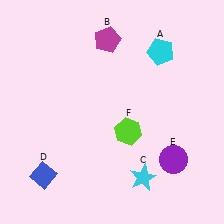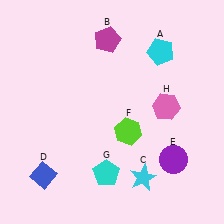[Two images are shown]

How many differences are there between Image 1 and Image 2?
There are 2 differences between the two images.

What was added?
A cyan pentagon (G), a pink hexagon (H) were added in Image 2.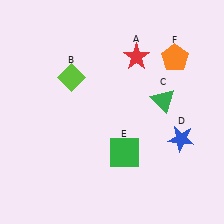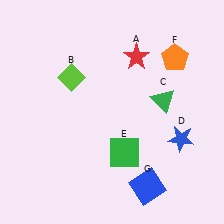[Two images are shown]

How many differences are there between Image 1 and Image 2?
There is 1 difference between the two images.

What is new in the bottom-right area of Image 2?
A blue square (G) was added in the bottom-right area of Image 2.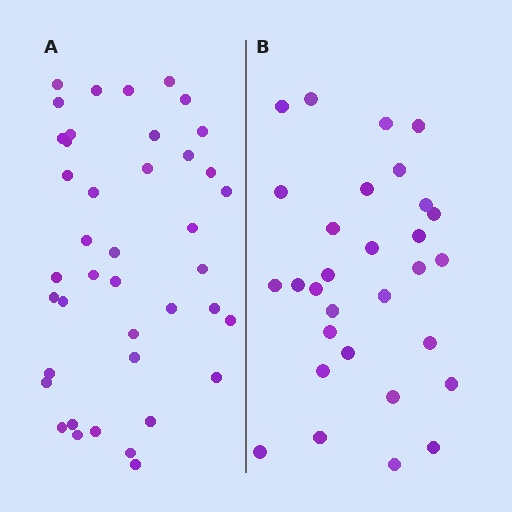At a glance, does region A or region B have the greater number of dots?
Region A (the left region) has more dots.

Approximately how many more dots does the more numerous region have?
Region A has roughly 12 or so more dots than region B.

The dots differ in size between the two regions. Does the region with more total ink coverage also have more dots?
No. Region B has more total ink coverage because its dots are larger, but region A actually contains more individual dots. Total area can be misleading — the number of items is what matters here.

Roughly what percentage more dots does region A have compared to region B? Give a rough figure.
About 35% more.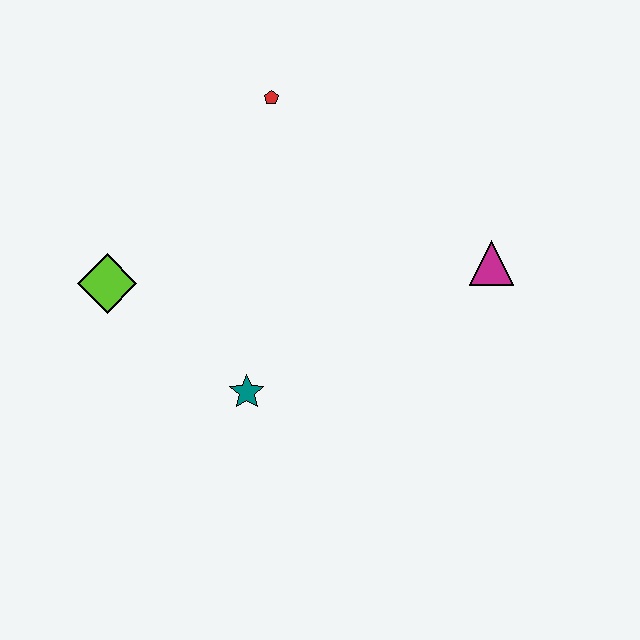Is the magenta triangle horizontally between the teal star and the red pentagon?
No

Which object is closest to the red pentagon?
The lime diamond is closest to the red pentagon.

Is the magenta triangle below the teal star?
No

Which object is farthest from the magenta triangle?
The lime diamond is farthest from the magenta triangle.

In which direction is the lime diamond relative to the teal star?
The lime diamond is to the left of the teal star.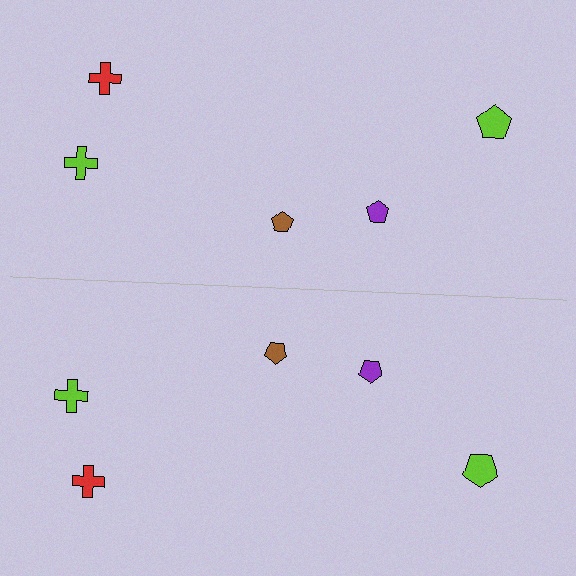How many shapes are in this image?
There are 10 shapes in this image.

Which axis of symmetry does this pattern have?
The pattern has a horizontal axis of symmetry running through the center of the image.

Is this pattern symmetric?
Yes, this pattern has bilateral (reflection) symmetry.